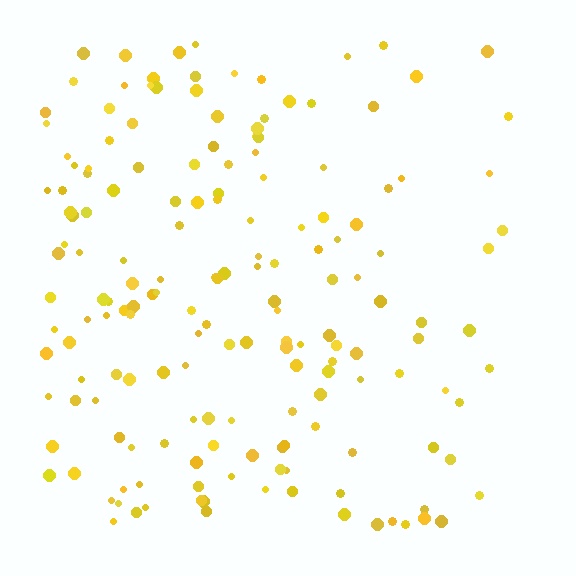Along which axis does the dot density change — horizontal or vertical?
Horizontal.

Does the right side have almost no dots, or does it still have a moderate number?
Still a moderate number, just noticeably fewer than the left.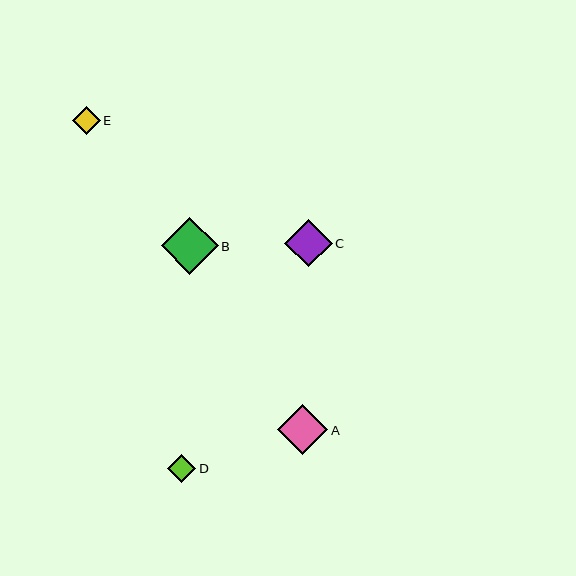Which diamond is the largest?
Diamond B is the largest with a size of approximately 57 pixels.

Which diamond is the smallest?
Diamond D is the smallest with a size of approximately 28 pixels.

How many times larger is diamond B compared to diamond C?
Diamond B is approximately 1.2 times the size of diamond C.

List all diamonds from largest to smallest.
From largest to smallest: B, A, C, E, D.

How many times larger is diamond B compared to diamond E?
Diamond B is approximately 2.0 times the size of diamond E.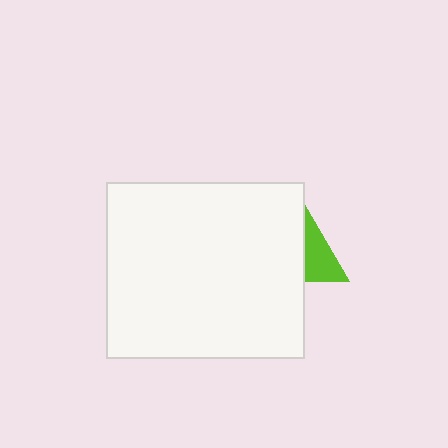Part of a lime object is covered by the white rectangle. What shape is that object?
It is a triangle.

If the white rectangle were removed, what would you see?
You would see the complete lime triangle.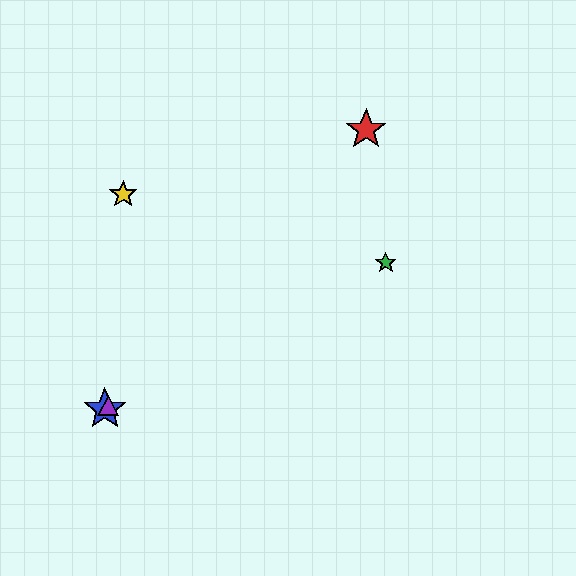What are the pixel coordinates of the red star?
The red star is at (366, 130).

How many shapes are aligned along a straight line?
3 shapes (the red star, the blue star, the purple triangle) are aligned along a straight line.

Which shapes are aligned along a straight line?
The red star, the blue star, the purple triangle are aligned along a straight line.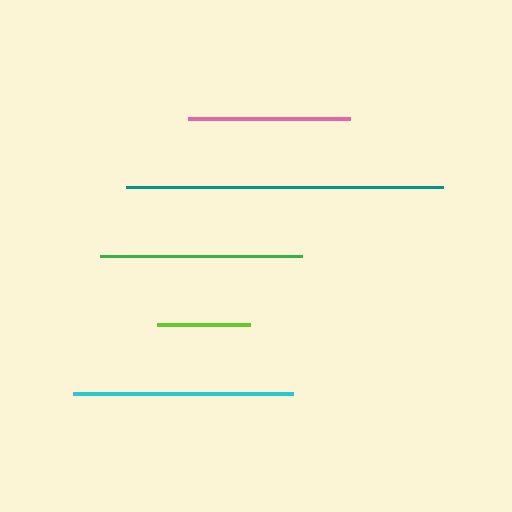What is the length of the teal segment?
The teal segment is approximately 316 pixels long.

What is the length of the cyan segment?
The cyan segment is approximately 220 pixels long.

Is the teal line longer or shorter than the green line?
The teal line is longer than the green line.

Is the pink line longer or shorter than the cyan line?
The cyan line is longer than the pink line.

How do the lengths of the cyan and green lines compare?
The cyan and green lines are approximately the same length.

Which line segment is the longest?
The teal line is the longest at approximately 316 pixels.